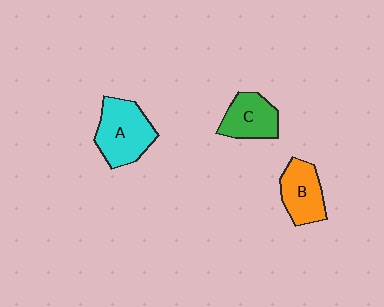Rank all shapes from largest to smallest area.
From largest to smallest: A (cyan), B (orange), C (green).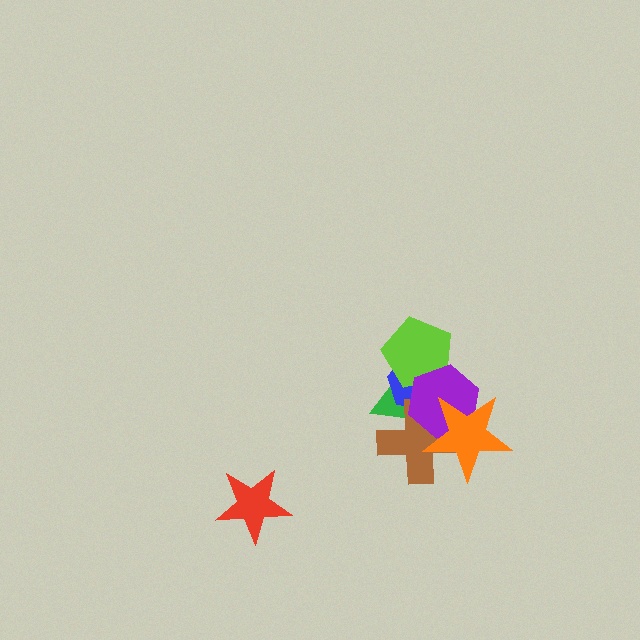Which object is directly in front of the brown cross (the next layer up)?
The purple hexagon is directly in front of the brown cross.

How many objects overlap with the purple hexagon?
5 objects overlap with the purple hexagon.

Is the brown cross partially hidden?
Yes, it is partially covered by another shape.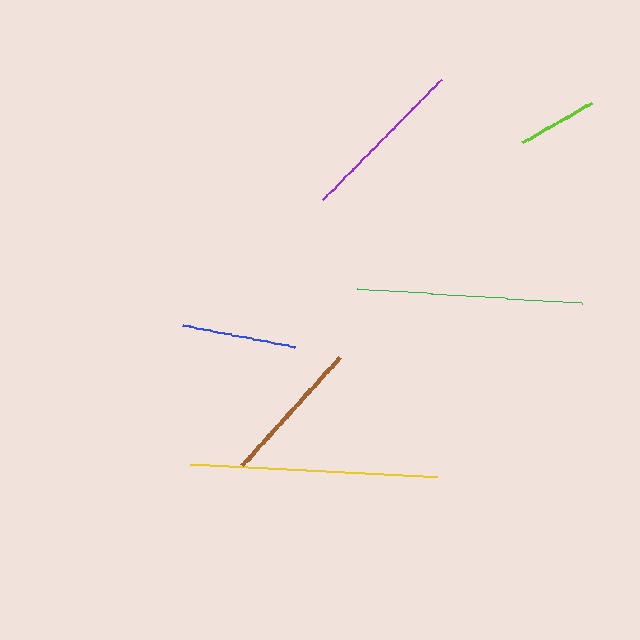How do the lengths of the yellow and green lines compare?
The yellow and green lines are approximately the same length.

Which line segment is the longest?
The yellow line is the longest at approximately 247 pixels.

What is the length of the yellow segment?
The yellow segment is approximately 247 pixels long.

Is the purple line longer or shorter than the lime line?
The purple line is longer than the lime line.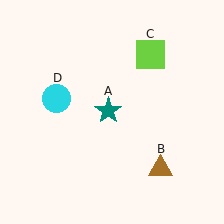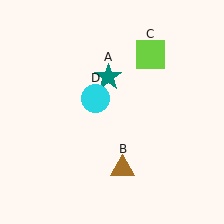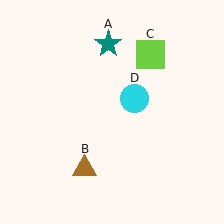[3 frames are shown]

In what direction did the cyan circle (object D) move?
The cyan circle (object D) moved right.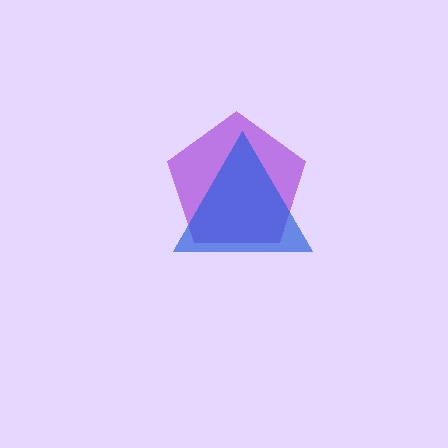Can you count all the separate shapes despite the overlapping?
Yes, there are 2 separate shapes.